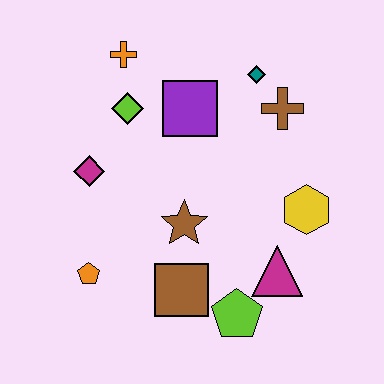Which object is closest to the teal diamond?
The brown cross is closest to the teal diamond.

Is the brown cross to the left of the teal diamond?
No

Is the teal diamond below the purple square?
No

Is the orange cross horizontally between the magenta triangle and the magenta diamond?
Yes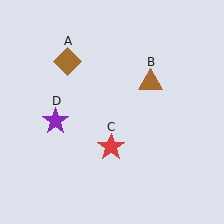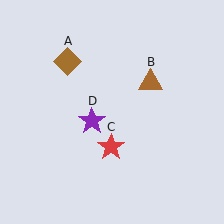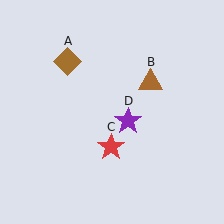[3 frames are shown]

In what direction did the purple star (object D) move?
The purple star (object D) moved right.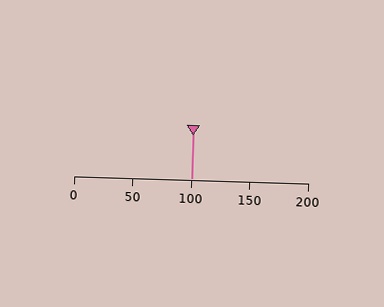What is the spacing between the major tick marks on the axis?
The major ticks are spaced 50 apart.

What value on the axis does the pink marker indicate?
The marker indicates approximately 100.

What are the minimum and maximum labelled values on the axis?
The axis runs from 0 to 200.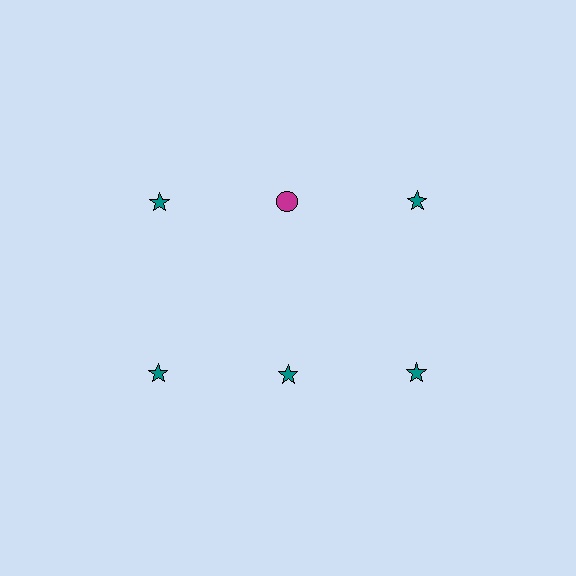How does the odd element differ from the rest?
It differs in both color (magenta instead of teal) and shape (circle instead of star).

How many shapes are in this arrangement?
There are 6 shapes arranged in a grid pattern.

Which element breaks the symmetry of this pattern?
The magenta circle in the top row, second from left column breaks the symmetry. All other shapes are teal stars.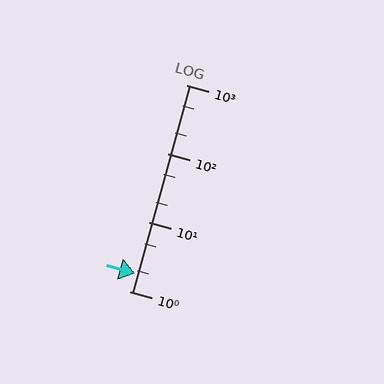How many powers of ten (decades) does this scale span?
The scale spans 3 decades, from 1 to 1000.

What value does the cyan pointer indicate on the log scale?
The pointer indicates approximately 1.8.